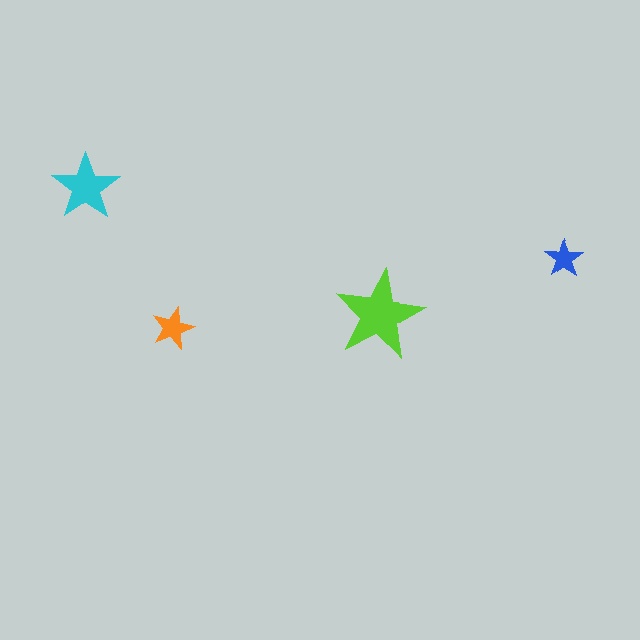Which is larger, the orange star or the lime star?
The lime one.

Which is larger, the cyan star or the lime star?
The lime one.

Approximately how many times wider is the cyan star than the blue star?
About 2 times wider.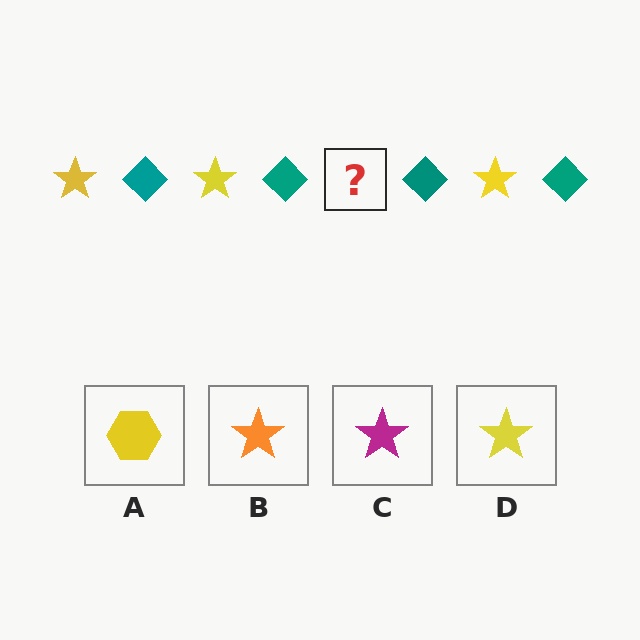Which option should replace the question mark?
Option D.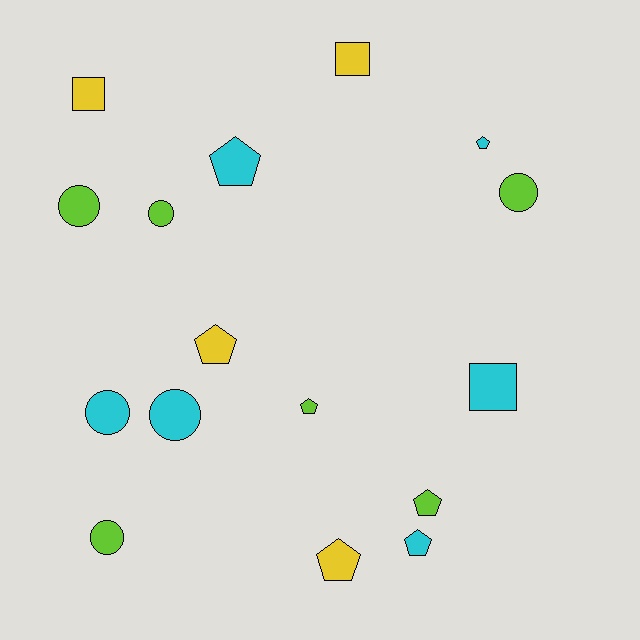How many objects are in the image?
There are 16 objects.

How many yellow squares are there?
There are 2 yellow squares.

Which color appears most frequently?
Cyan, with 6 objects.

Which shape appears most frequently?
Pentagon, with 7 objects.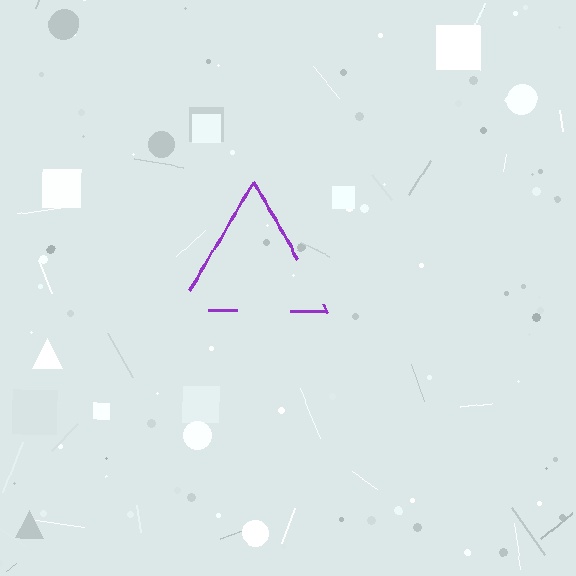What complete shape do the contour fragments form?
The contour fragments form a triangle.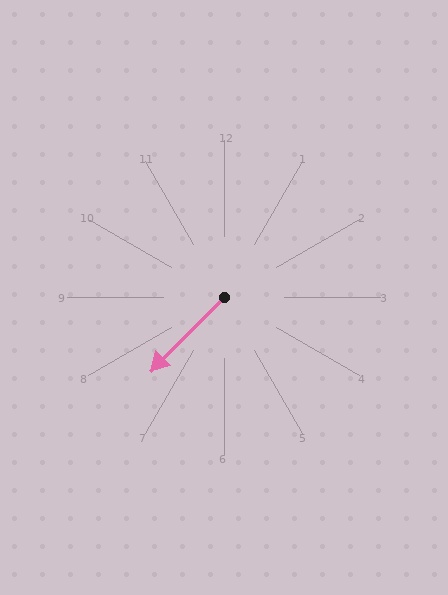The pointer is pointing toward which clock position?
Roughly 7 o'clock.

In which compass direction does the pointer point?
Southwest.